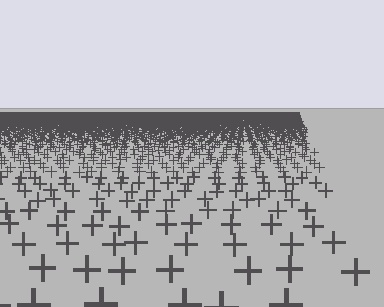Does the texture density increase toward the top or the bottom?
Density increases toward the top.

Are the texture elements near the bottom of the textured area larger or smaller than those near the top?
Larger. Near the bottom, elements are closer to the viewer and appear at a bigger on-screen size.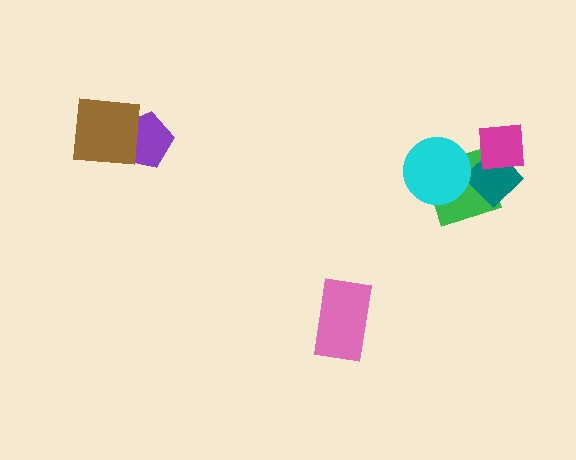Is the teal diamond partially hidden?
Yes, it is partially covered by another shape.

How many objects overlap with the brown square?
1 object overlaps with the brown square.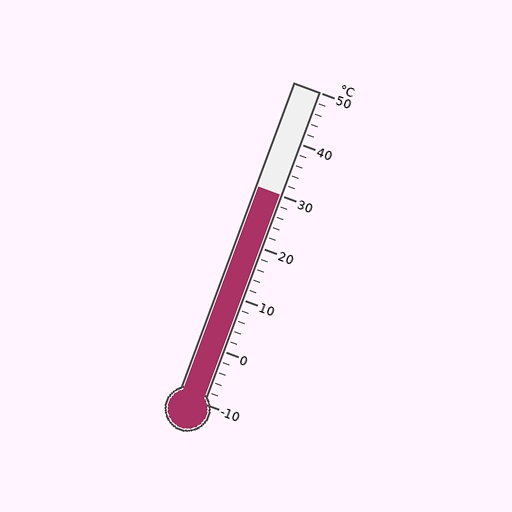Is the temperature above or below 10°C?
The temperature is above 10°C.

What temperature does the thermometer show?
The thermometer shows approximately 30°C.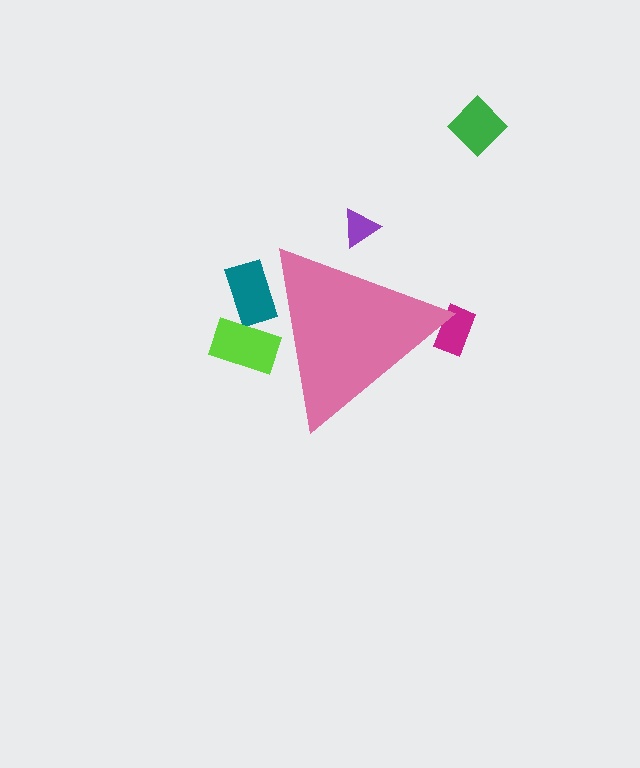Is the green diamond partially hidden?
No, the green diamond is fully visible.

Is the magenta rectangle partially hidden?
Yes, the magenta rectangle is partially hidden behind the pink triangle.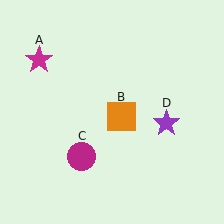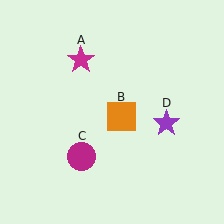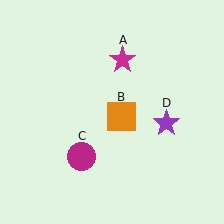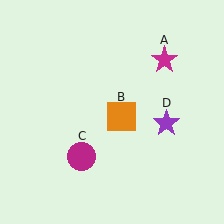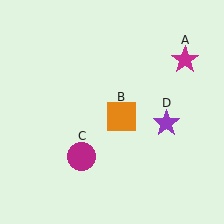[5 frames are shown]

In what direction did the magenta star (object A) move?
The magenta star (object A) moved right.